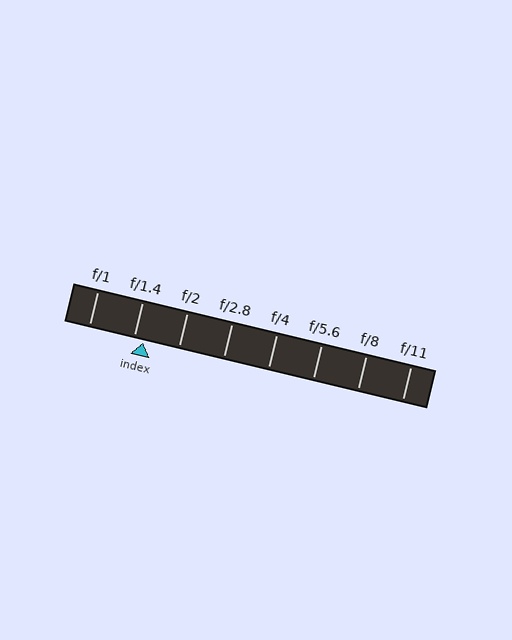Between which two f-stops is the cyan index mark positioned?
The index mark is between f/1.4 and f/2.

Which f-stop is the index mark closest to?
The index mark is closest to f/1.4.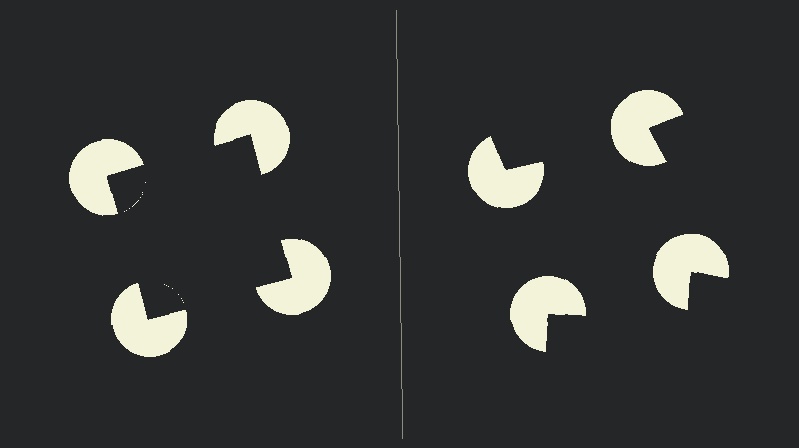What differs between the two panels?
The pac-man discs are positioned identically on both sides; only the wedge orientations differ. On the left they align to a square; on the right they are misaligned.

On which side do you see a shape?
An illusory square appears on the left side. On the right side the wedge cuts are rotated, so no coherent shape forms.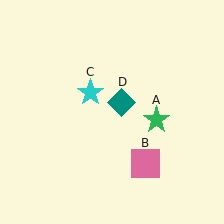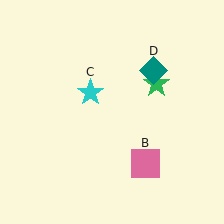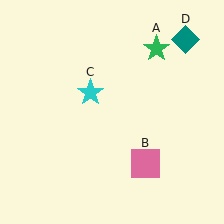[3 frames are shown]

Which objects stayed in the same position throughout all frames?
Pink square (object B) and cyan star (object C) remained stationary.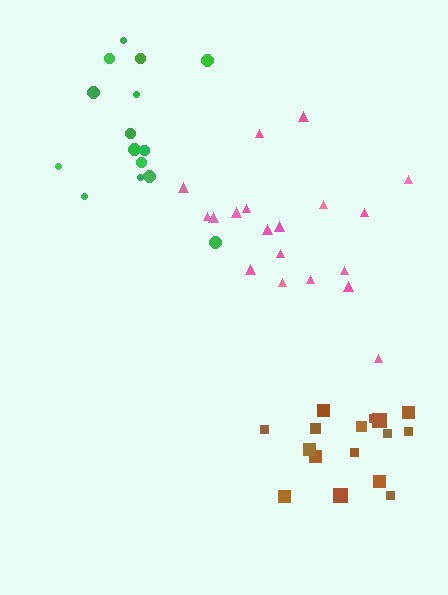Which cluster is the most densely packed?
Brown.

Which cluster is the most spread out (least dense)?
Green.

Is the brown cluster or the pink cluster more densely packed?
Brown.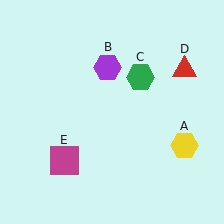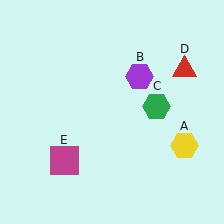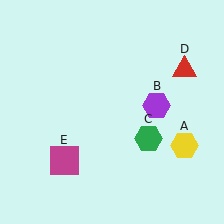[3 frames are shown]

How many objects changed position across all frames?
2 objects changed position: purple hexagon (object B), green hexagon (object C).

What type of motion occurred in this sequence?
The purple hexagon (object B), green hexagon (object C) rotated clockwise around the center of the scene.